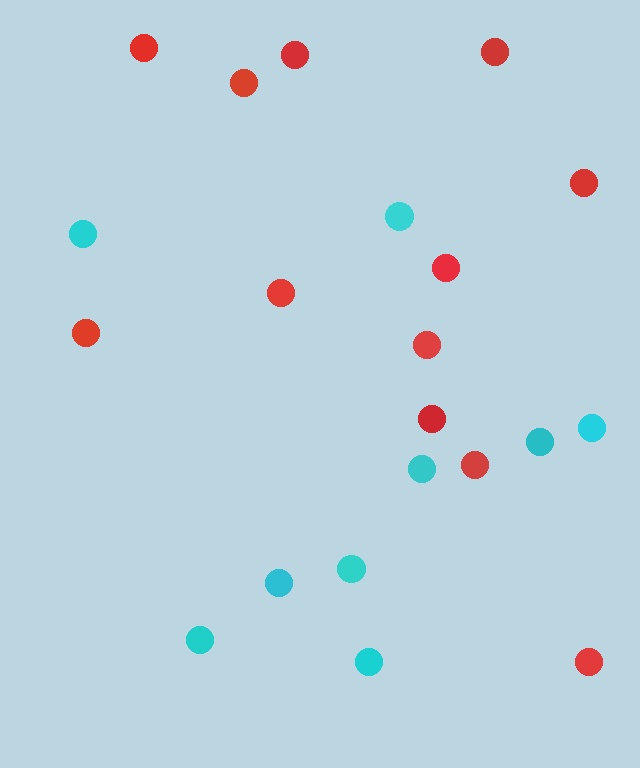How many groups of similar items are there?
There are 2 groups: one group of red circles (12) and one group of cyan circles (9).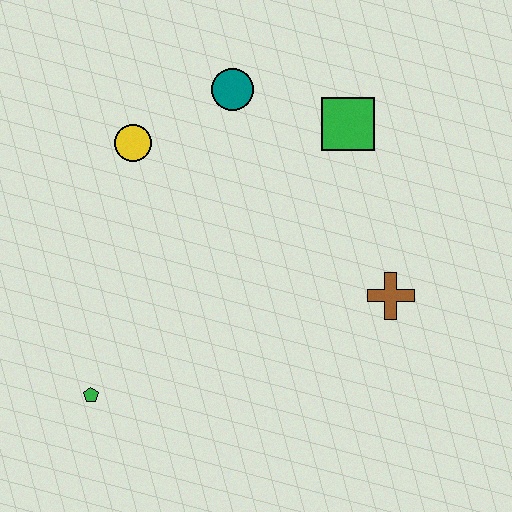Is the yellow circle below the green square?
Yes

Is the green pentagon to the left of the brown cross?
Yes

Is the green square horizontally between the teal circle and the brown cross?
Yes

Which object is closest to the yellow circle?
The teal circle is closest to the yellow circle.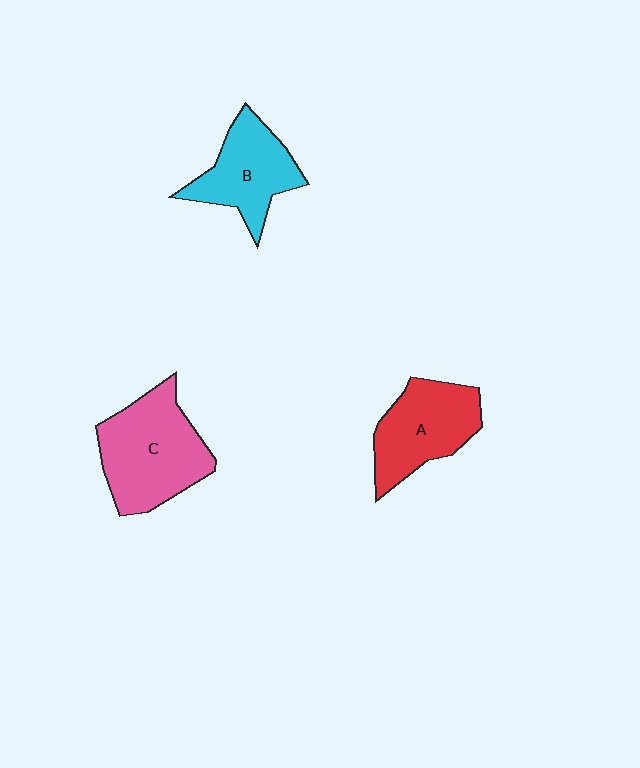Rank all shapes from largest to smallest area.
From largest to smallest: C (pink), A (red), B (cyan).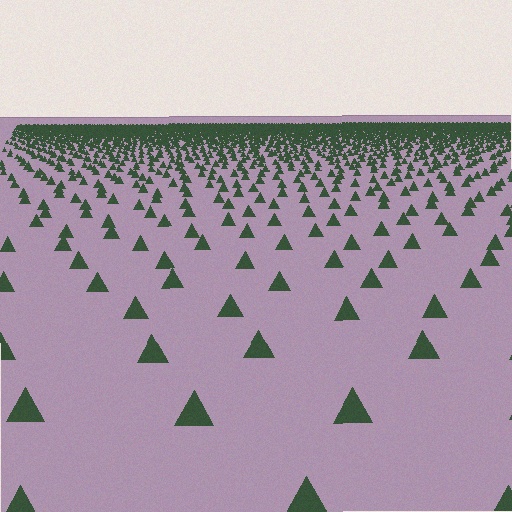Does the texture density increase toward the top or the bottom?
Density increases toward the top.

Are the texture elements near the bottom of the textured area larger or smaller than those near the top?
Larger. Near the bottom, elements are closer to the viewer and appear at a bigger on-screen size.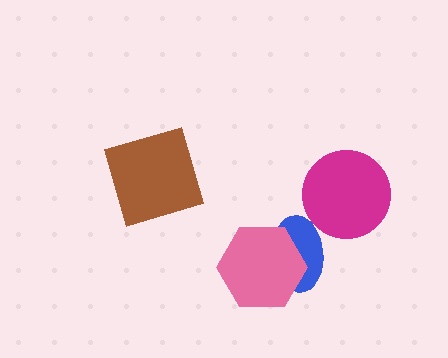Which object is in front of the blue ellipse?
The pink hexagon is in front of the blue ellipse.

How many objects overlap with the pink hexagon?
1 object overlaps with the pink hexagon.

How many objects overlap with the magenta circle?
0 objects overlap with the magenta circle.